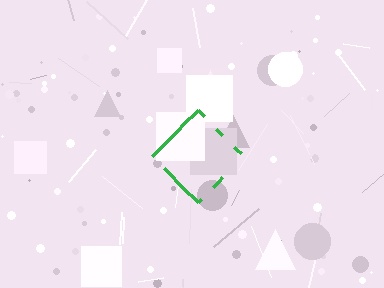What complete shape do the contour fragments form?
The contour fragments form a diamond.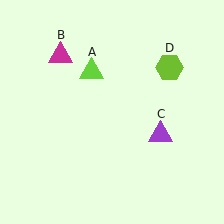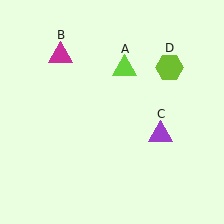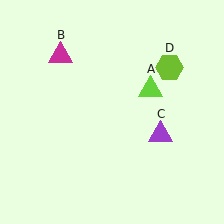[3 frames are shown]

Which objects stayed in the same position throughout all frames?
Magenta triangle (object B) and purple triangle (object C) and lime hexagon (object D) remained stationary.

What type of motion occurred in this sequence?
The lime triangle (object A) rotated clockwise around the center of the scene.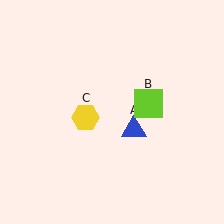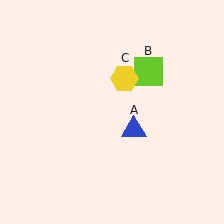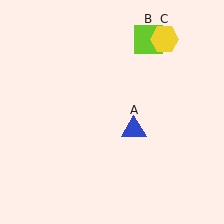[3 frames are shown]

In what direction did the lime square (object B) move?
The lime square (object B) moved up.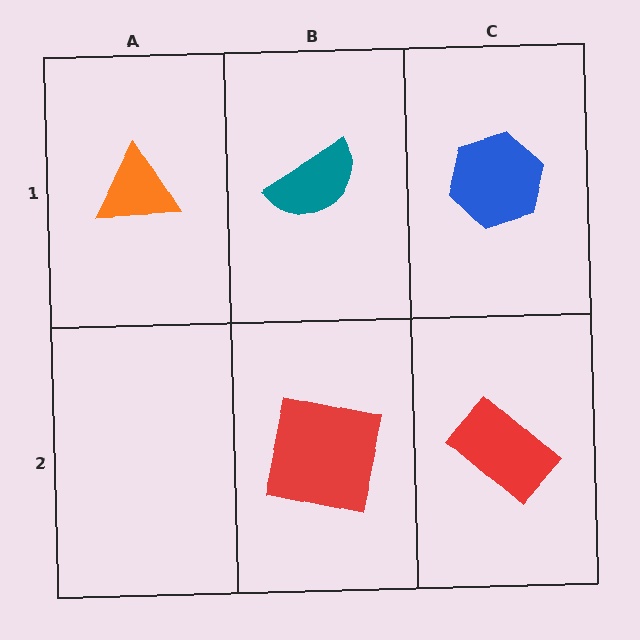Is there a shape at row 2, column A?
No, that cell is empty.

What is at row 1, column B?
A teal semicircle.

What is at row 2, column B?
A red square.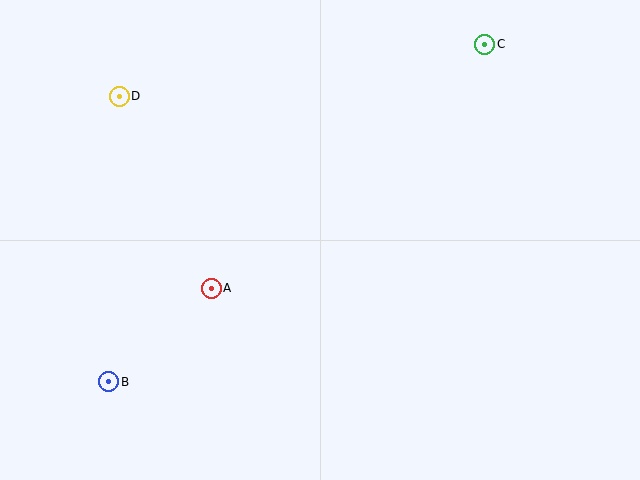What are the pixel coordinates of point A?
Point A is at (211, 288).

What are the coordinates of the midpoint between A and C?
The midpoint between A and C is at (348, 166).